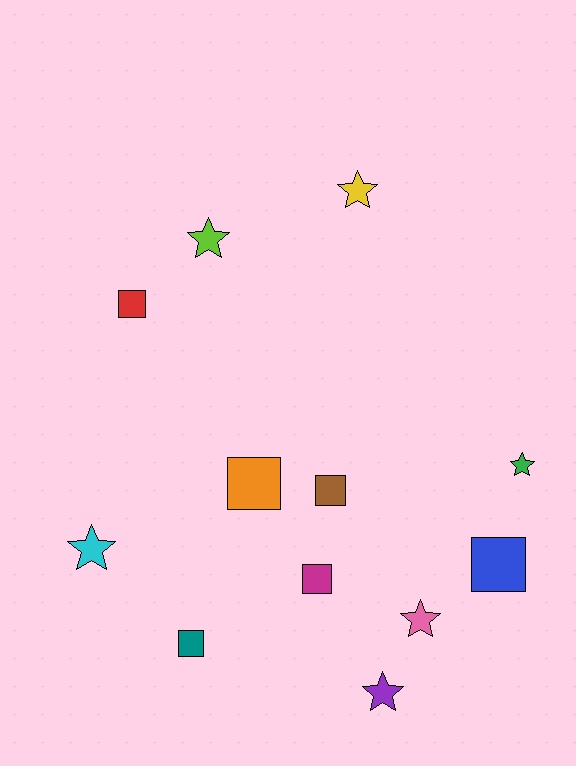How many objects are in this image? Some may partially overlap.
There are 12 objects.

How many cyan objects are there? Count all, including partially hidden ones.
There is 1 cyan object.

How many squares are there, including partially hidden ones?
There are 6 squares.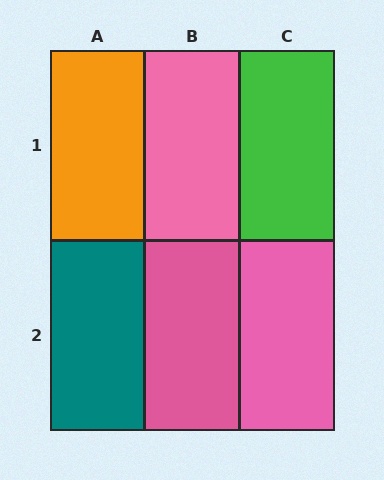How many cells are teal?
1 cell is teal.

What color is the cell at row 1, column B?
Pink.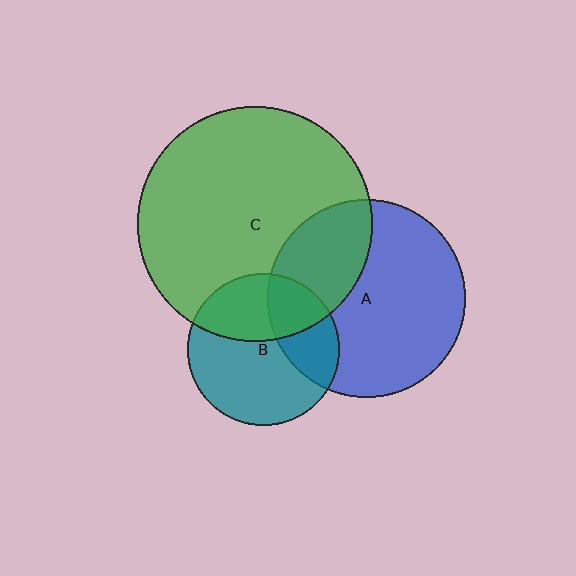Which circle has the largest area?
Circle C (green).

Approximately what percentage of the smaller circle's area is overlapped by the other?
Approximately 35%.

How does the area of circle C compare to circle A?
Approximately 1.4 times.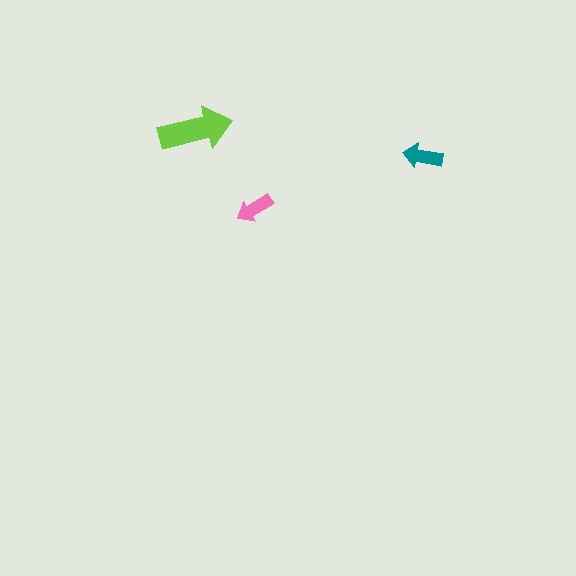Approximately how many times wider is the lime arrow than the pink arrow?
About 2 times wider.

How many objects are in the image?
There are 3 objects in the image.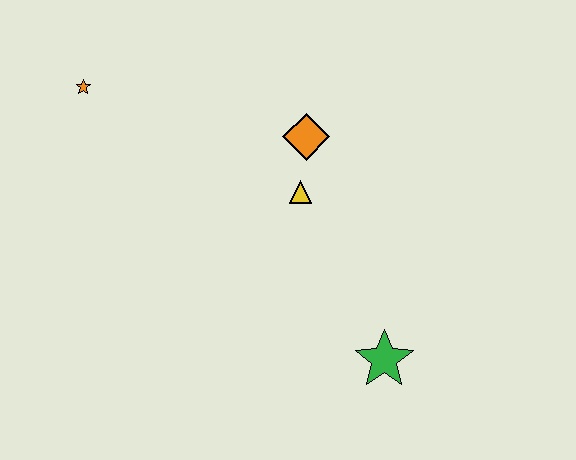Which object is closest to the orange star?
The orange diamond is closest to the orange star.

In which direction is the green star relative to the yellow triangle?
The green star is below the yellow triangle.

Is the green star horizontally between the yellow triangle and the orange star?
No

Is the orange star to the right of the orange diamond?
No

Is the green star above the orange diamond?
No